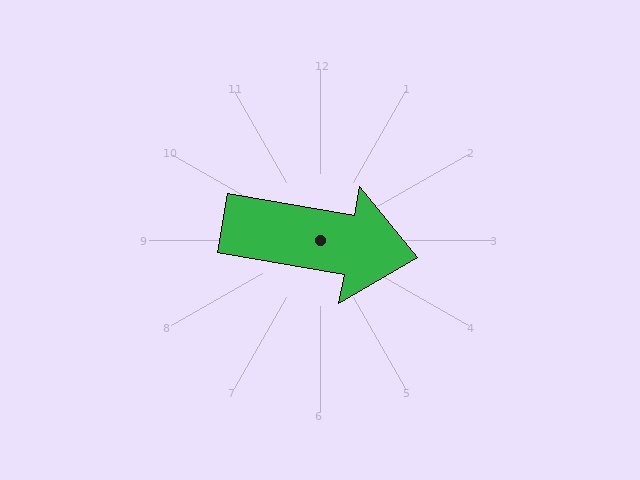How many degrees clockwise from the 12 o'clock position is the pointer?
Approximately 100 degrees.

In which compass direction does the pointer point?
East.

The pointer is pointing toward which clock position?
Roughly 3 o'clock.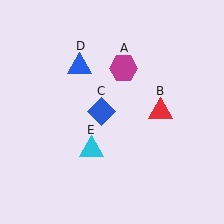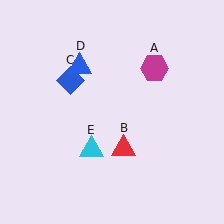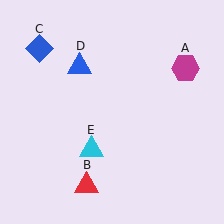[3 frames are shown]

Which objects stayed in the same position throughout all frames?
Blue triangle (object D) and cyan triangle (object E) remained stationary.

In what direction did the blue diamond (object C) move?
The blue diamond (object C) moved up and to the left.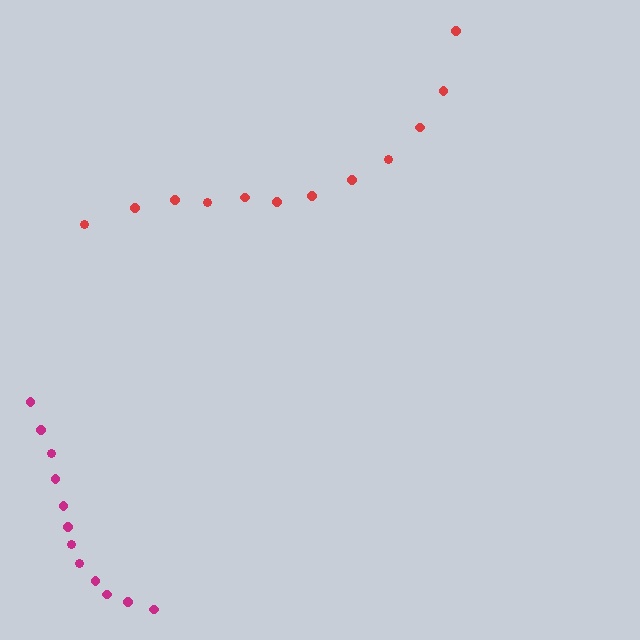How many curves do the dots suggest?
There are 2 distinct paths.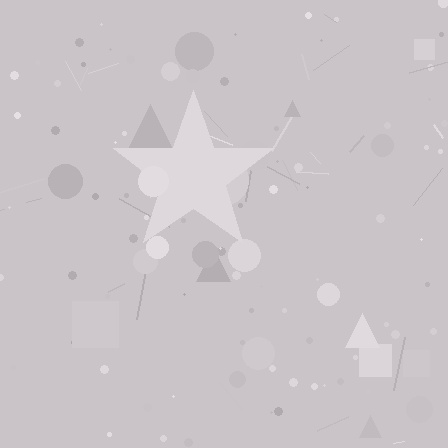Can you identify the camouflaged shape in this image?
The camouflaged shape is a star.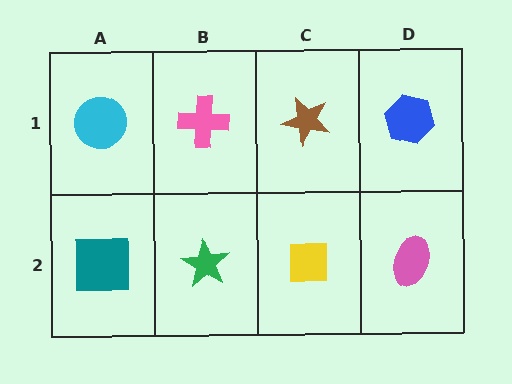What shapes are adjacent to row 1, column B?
A green star (row 2, column B), a cyan circle (row 1, column A), a brown star (row 1, column C).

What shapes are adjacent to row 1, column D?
A pink ellipse (row 2, column D), a brown star (row 1, column C).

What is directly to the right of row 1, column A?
A pink cross.